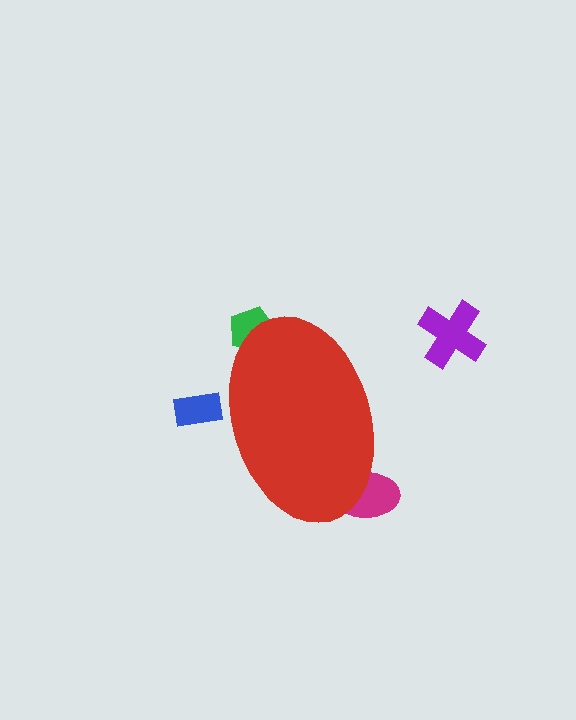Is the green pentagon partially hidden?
Yes, the green pentagon is partially hidden behind the red ellipse.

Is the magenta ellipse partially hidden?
Yes, the magenta ellipse is partially hidden behind the red ellipse.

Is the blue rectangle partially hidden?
Yes, the blue rectangle is partially hidden behind the red ellipse.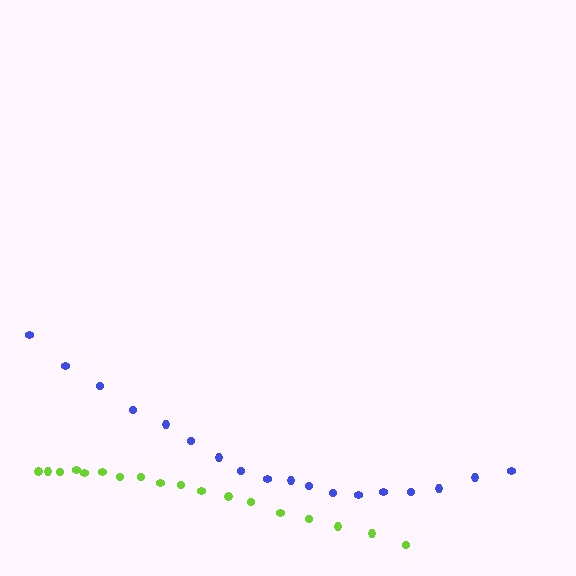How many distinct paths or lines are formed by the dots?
There are 2 distinct paths.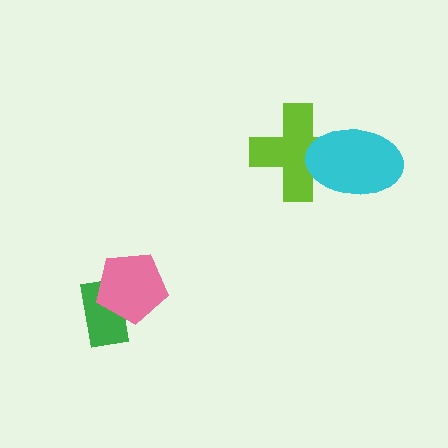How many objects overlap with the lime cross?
1 object overlaps with the lime cross.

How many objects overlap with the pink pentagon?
1 object overlaps with the pink pentagon.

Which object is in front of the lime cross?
The cyan ellipse is in front of the lime cross.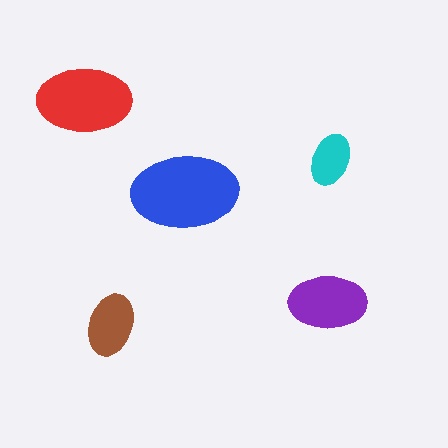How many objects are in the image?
There are 5 objects in the image.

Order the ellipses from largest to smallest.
the blue one, the red one, the purple one, the brown one, the cyan one.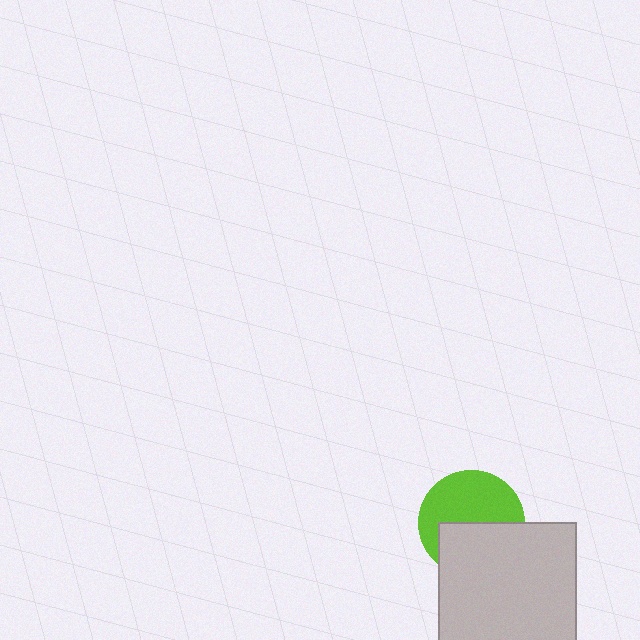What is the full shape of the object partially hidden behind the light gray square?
The partially hidden object is a lime circle.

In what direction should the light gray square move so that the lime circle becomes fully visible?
The light gray square should move down. That is the shortest direction to clear the overlap and leave the lime circle fully visible.